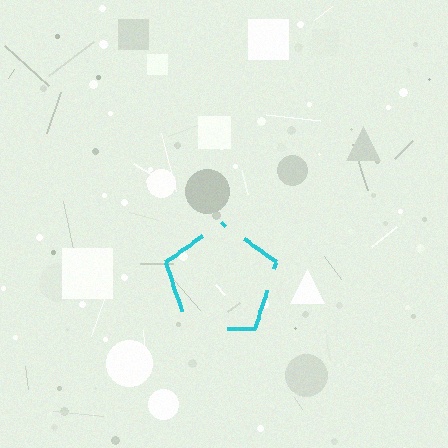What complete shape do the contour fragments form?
The contour fragments form a pentagon.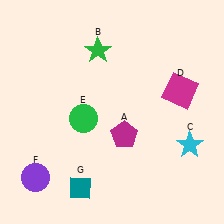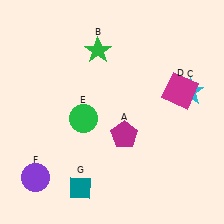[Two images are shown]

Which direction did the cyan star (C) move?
The cyan star (C) moved up.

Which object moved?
The cyan star (C) moved up.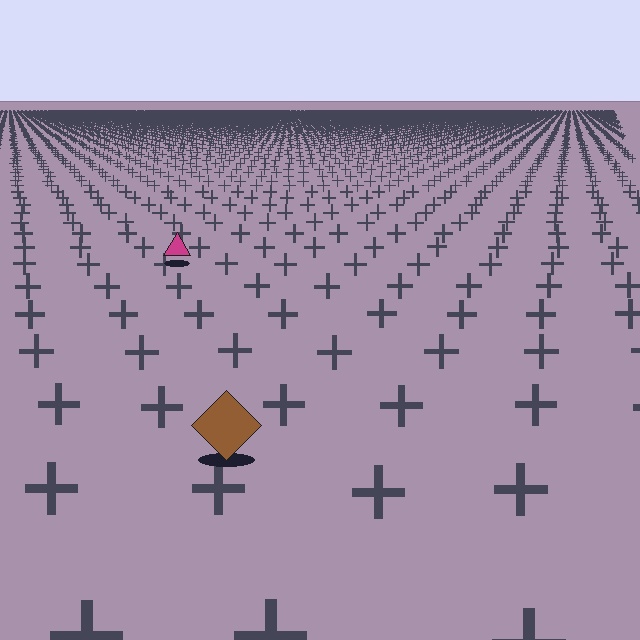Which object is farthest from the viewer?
The magenta triangle is farthest from the viewer. It appears smaller and the ground texture around it is denser.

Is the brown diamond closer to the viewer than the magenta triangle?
Yes. The brown diamond is closer — you can tell from the texture gradient: the ground texture is coarser near it.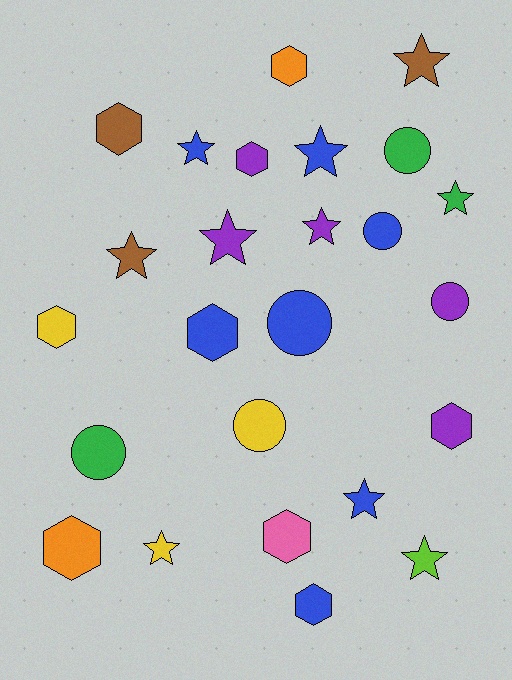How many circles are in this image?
There are 6 circles.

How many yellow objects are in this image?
There are 3 yellow objects.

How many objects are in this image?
There are 25 objects.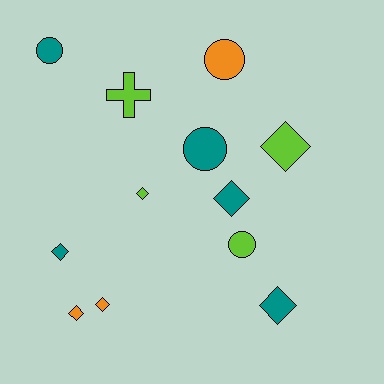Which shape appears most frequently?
Diamond, with 7 objects.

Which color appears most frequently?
Teal, with 5 objects.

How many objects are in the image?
There are 12 objects.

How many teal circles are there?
There are 2 teal circles.